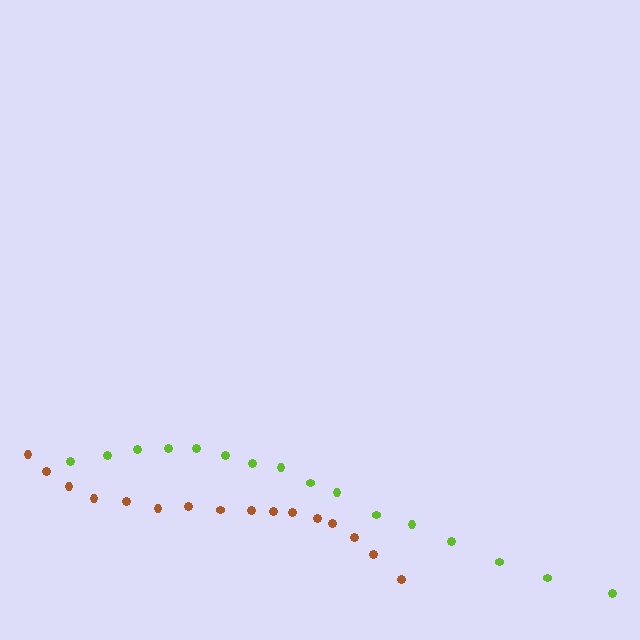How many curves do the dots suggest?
There are 2 distinct paths.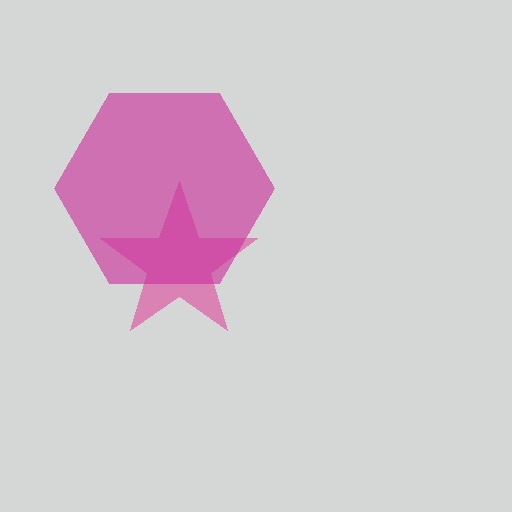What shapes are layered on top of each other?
The layered shapes are: a pink star, a magenta hexagon.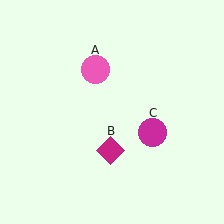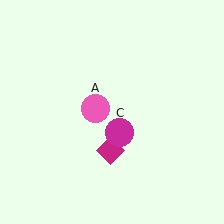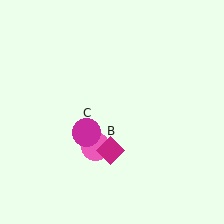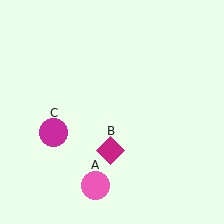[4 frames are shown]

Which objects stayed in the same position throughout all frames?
Magenta diamond (object B) remained stationary.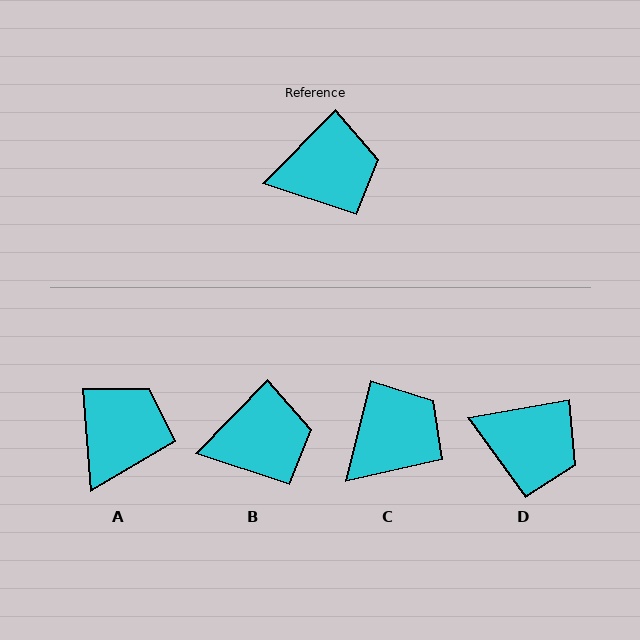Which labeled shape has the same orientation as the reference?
B.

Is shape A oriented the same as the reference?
No, it is off by about 49 degrees.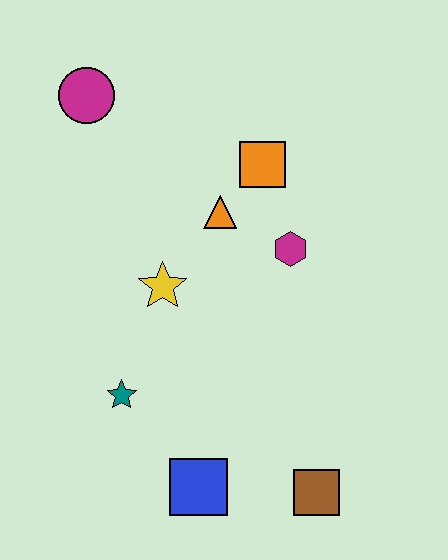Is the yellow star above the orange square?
No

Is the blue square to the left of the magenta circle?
No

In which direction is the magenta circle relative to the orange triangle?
The magenta circle is to the left of the orange triangle.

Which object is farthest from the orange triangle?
The brown square is farthest from the orange triangle.